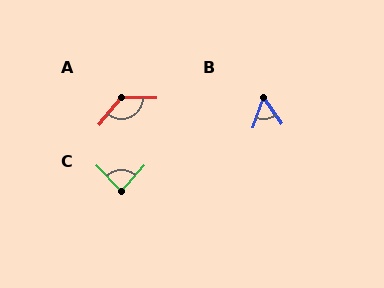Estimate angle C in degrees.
Approximately 84 degrees.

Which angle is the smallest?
B, at approximately 54 degrees.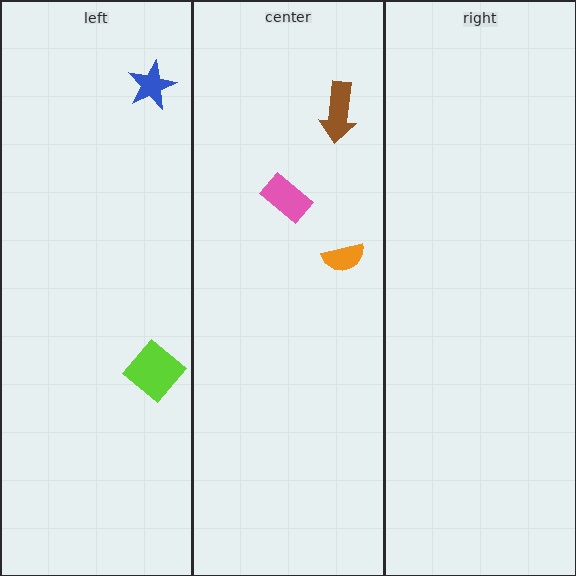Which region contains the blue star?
The left region.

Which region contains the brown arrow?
The center region.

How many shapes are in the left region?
2.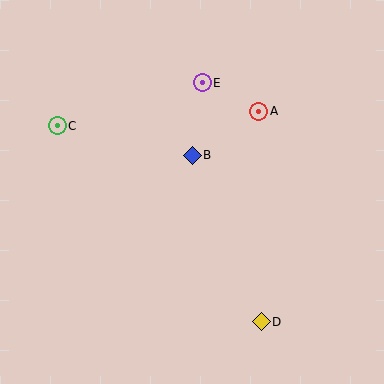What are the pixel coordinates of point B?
Point B is at (192, 155).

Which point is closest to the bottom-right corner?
Point D is closest to the bottom-right corner.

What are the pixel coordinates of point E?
Point E is at (202, 83).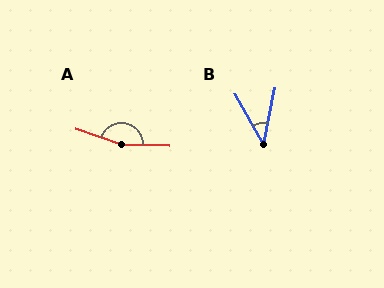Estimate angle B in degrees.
Approximately 41 degrees.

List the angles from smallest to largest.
B (41°), A (163°).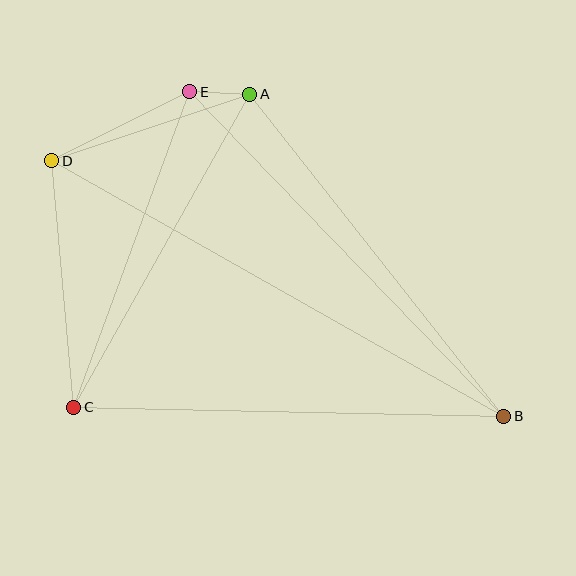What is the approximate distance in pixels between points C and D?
The distance between C and D is approximately 248 pixels.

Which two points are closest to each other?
Points A and E are closest to each other.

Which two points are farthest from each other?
Points B and D are farthest from each other.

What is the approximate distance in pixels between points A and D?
The distance between A and D is approximately 209 pixels.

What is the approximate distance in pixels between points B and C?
The distance between B and C is approximately 430 pixels.